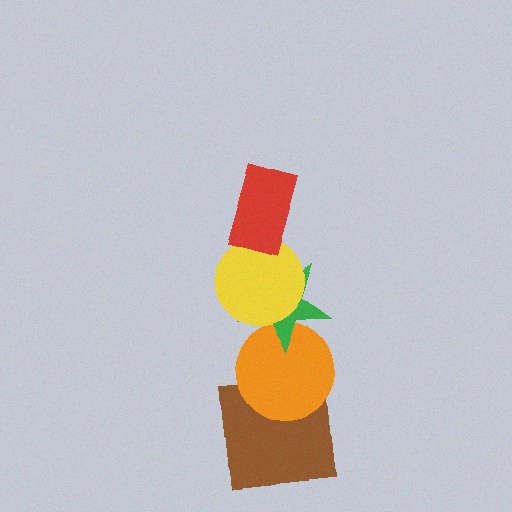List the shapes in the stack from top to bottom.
From top to bottom: the red rectangle, the yellow circle, the green star, the orange circle, the brown square.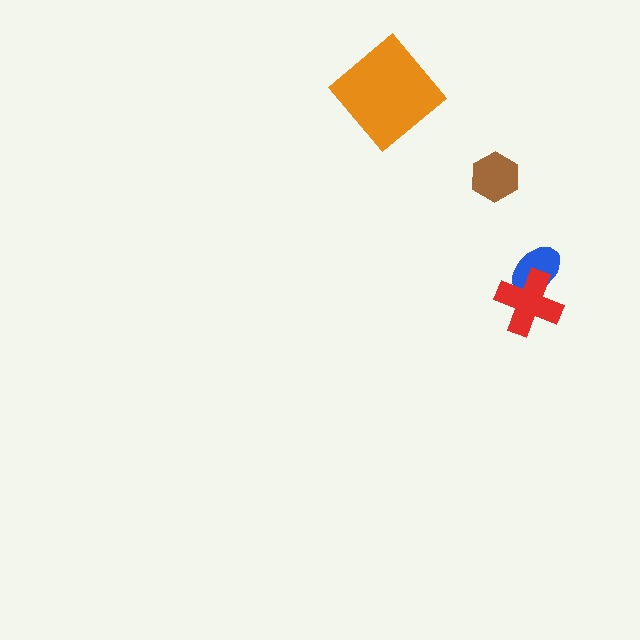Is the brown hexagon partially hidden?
No, no other shape covers it.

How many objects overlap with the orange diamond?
0 objects overlap with the orange diamond.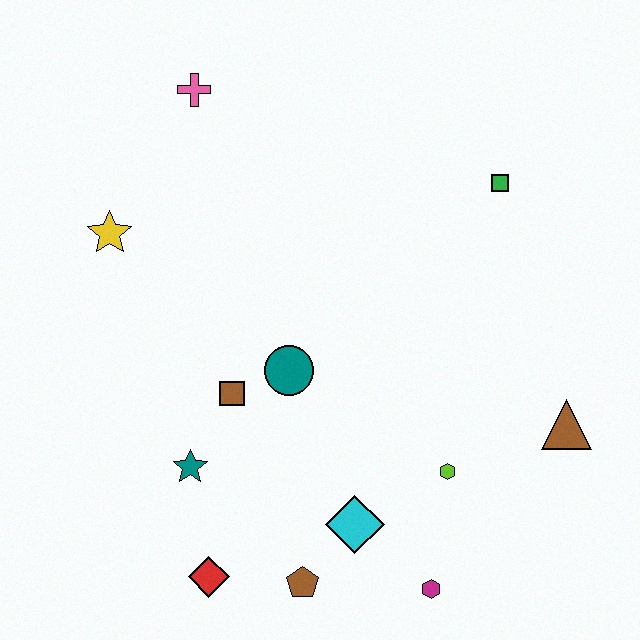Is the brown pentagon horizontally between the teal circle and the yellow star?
No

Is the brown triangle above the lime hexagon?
Yes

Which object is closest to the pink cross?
The yellow star is closest to the pink cross.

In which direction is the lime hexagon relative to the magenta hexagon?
The lime hexagon is above the magenta hexagon.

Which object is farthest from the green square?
The red diamond is farthest from the green square.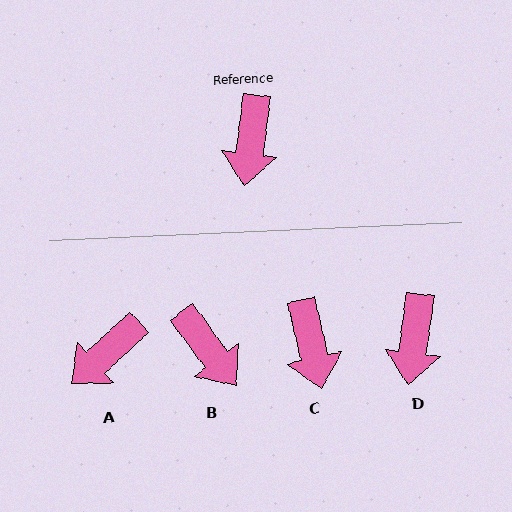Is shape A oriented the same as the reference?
No, it is off by about 40 degrees.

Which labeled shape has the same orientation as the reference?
D.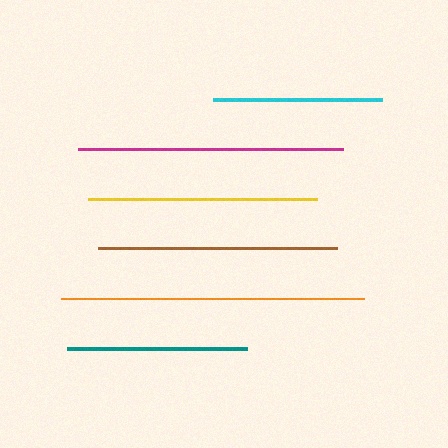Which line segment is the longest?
The orange line is the longest at approximately 302 pixels.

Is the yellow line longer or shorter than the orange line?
The orange line is longer than the yellow line.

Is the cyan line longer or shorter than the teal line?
The teal line is longer than the cyan line.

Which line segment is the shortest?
The cyan line is the shortest at approximately 169 pixels.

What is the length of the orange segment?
The orange segment is approximately 302 pixels long.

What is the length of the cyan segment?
The cyan segment is approximately 169 pixels long.